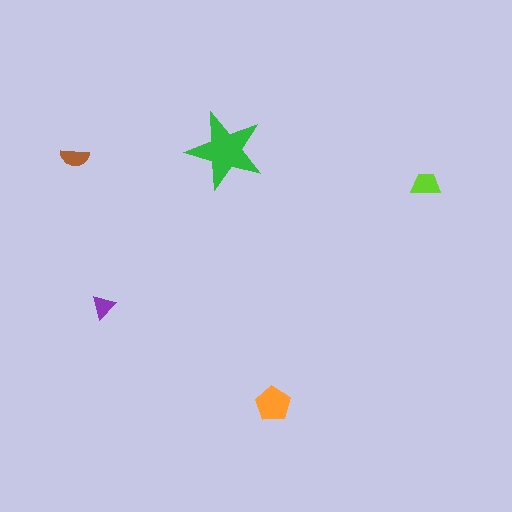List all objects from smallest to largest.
The purple triangle, the brown semicircle, the lime trapezoid, the orange pentagon, the green star.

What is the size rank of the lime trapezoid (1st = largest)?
3rd.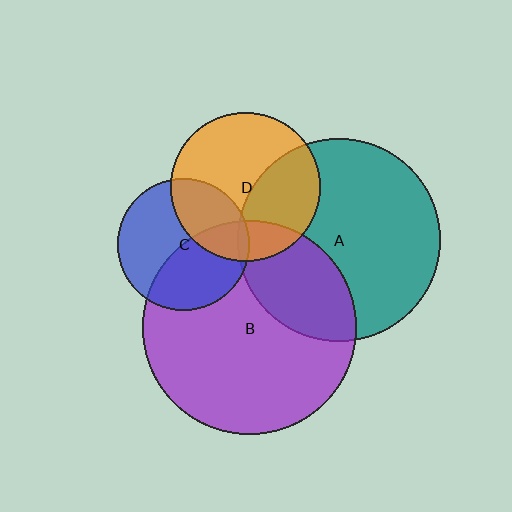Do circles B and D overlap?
Yes.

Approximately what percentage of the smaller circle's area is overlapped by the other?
Approximately 20%.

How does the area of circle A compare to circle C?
Approximately 2.4 times.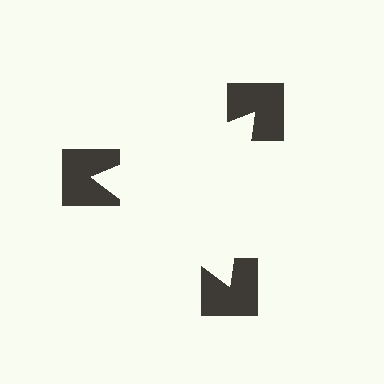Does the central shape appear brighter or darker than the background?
It typically appears slightly brighter than the background, even though no actual brightness change is drawn.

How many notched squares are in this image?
There are 3 — one at each vertex of the illusory triangle.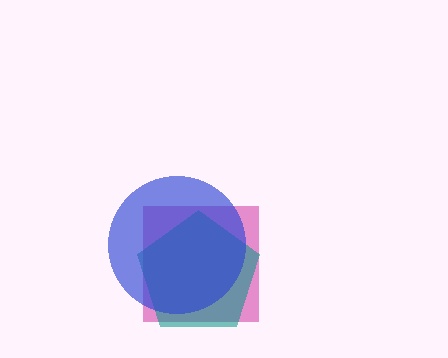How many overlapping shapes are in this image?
There are 3 overlapping shapes in the image.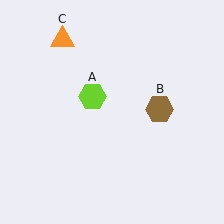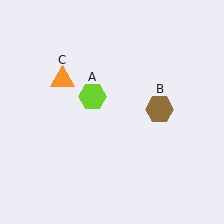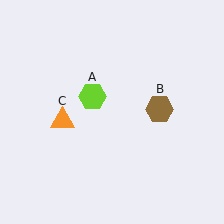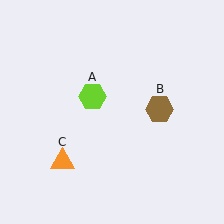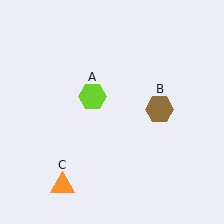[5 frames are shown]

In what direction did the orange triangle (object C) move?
The orange triangle (object C) moved down.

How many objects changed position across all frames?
1 object changed position: orange triangle (object C).